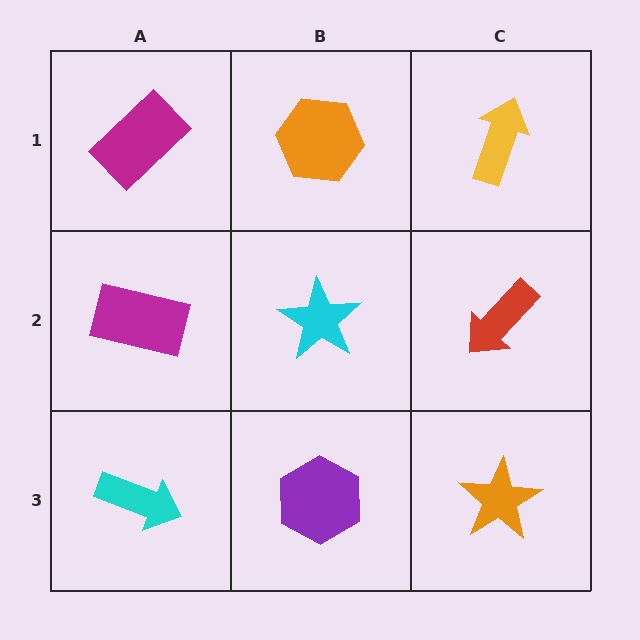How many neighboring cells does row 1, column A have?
2.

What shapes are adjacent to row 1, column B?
A cyan star (row 2, column B), a magenta rectangle (row 1, column A), a yellow arrow (row 1, column C).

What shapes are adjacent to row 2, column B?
An orange hexagon (row 1, column B), a purple hexagon (row 3, column B), a magenta rectangle (row 2, column A), a red arrow (row 2, column C).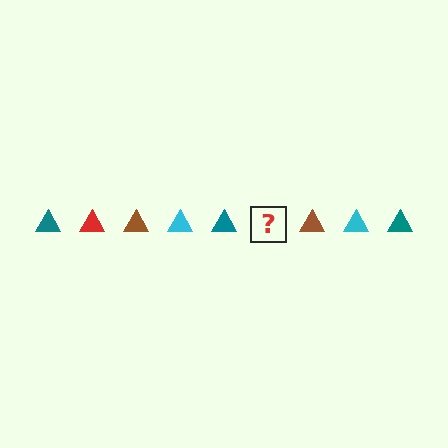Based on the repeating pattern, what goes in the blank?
The blank should be a red triangle.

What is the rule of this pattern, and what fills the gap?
The rule is that the pattern cycles through teal, red, brown, cyan triangles. The gap should be filled with a red triangle.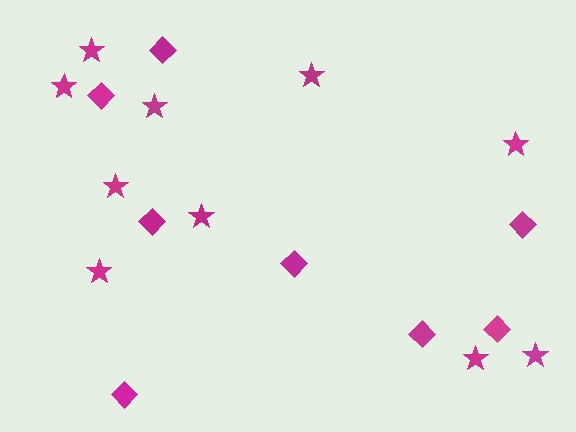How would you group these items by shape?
There are 2 groups: one group of stars (10) and one group of diamonds (8).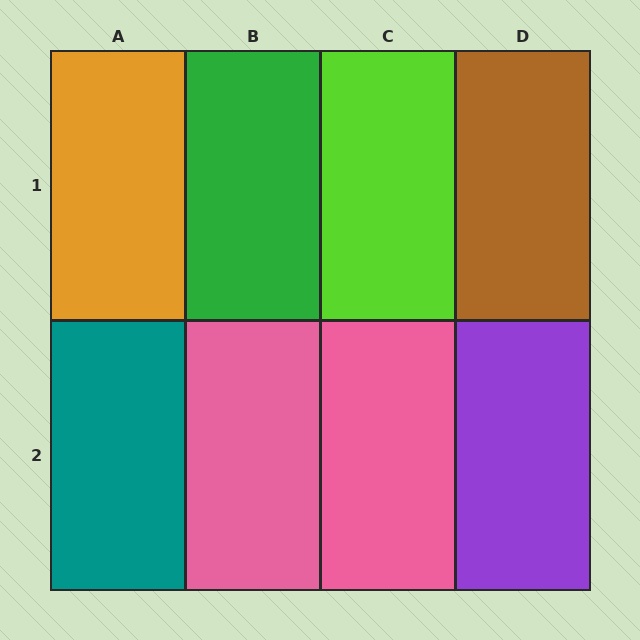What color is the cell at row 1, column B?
Green.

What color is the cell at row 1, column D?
Brown.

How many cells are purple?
1 cell is purple.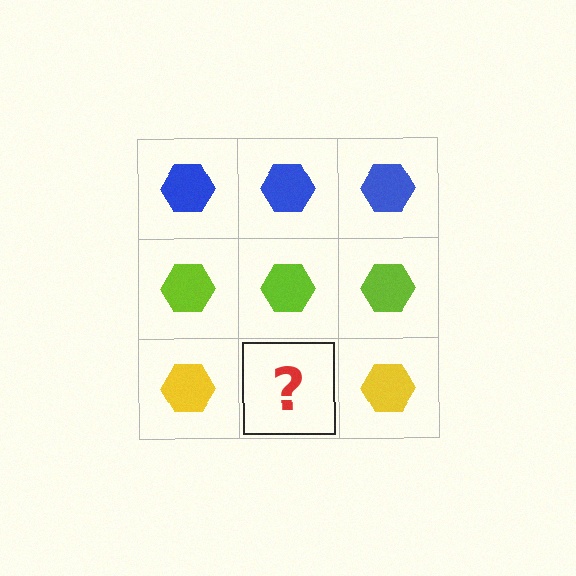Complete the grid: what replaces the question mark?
The question mark should be replaced with a yellow hexagon.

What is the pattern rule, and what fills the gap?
The rule is that each row has a consistent color. The gap should be filled with a yellow hexagon.